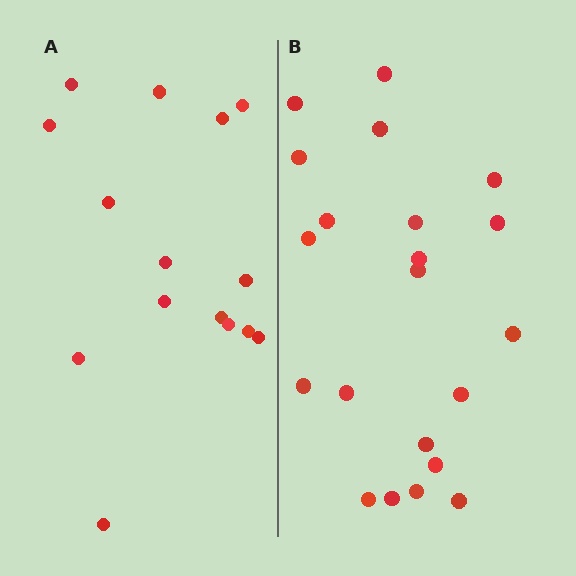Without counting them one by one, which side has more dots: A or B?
Region B (the right region) has more dots.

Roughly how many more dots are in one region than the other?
Region B has about 6 more dots than region A.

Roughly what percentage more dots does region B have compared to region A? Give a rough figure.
About 40% more.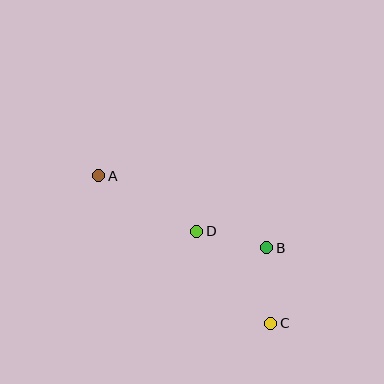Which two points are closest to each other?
Points B and D are closest to each other.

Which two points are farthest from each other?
Points A and C are farthest from each other.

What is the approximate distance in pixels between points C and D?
The distance between C and D is approximately 118 pixels.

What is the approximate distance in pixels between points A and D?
The distance between A and D is approximately 113 pixels.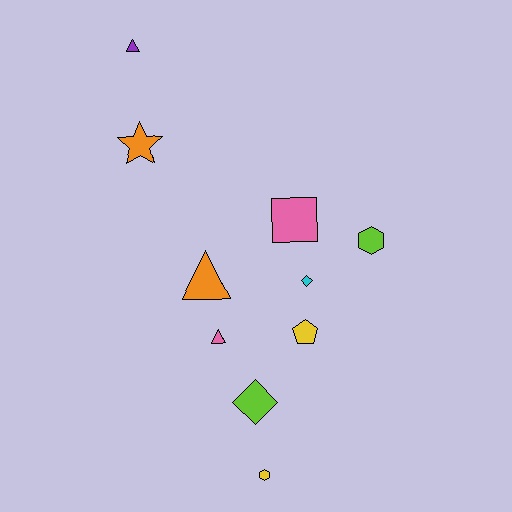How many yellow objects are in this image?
There are 2 yellow objects.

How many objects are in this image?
There are 10 objects.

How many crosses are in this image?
There are no crosses.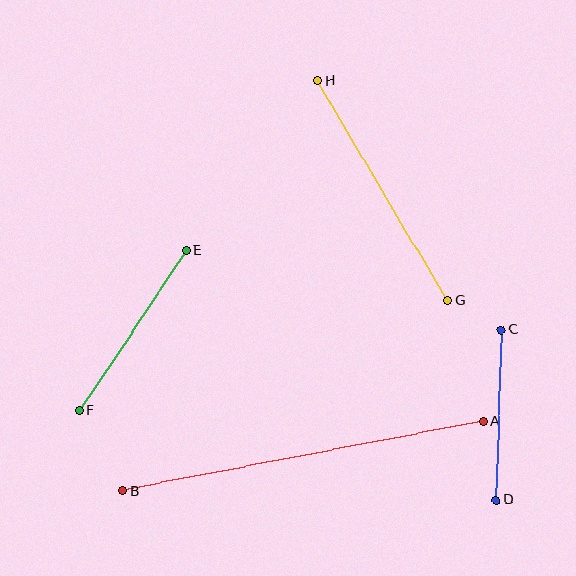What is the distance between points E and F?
The distance is approximately 192 pixels.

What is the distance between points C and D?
The distance is approximately 170 pixels.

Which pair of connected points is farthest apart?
Points A and B are farthest apart.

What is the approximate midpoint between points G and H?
The midpoint is at approximately (383, 190) pixels.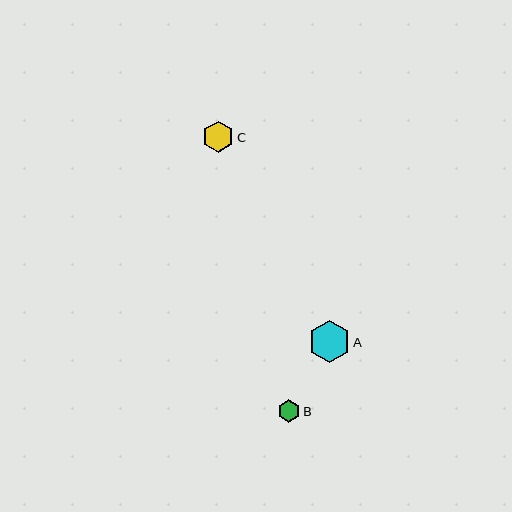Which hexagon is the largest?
Hexagon A is the largest with a size of approximately 42 pixels.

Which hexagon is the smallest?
Hexagon B is the smallest with a size of approximately 23 pixels.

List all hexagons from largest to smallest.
From largest to smallest: A, C, B.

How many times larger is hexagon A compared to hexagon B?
Hexagon A is approximately 1.9 times the size of hexagon B.